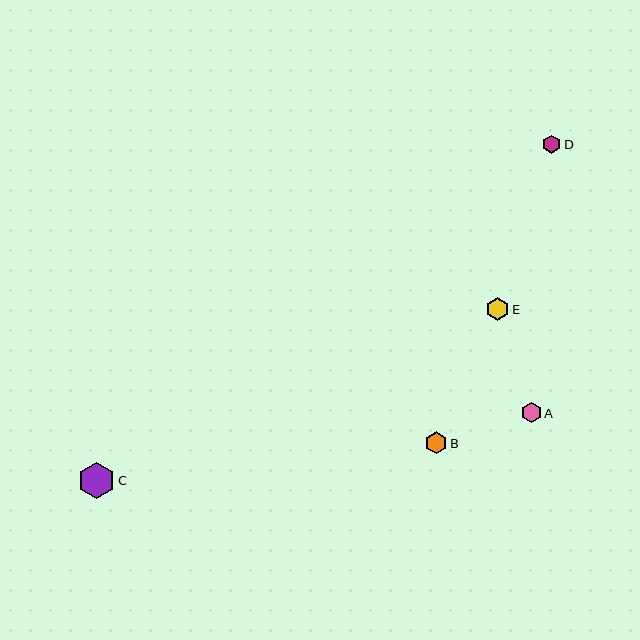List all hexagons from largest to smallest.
From largest to smallest: C, E, B, A, D.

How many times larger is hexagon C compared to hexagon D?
Hexagon C is approximately 2.0 times the size of hexagon D.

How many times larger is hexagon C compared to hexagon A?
Hexagon C is approximately 1.8 times the size of hexagon A.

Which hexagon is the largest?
Hexagon C is the largest with a size of approximately 37 pixels.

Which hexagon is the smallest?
Hexagon D is the smallest with a size of approximately 18 pixels.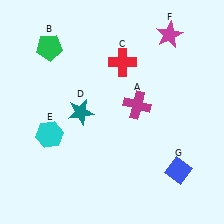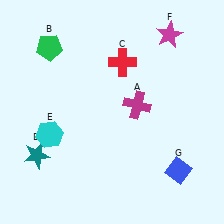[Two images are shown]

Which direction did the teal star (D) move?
The teal star (D) moved left.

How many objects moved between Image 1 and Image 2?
1 object moved between the two images.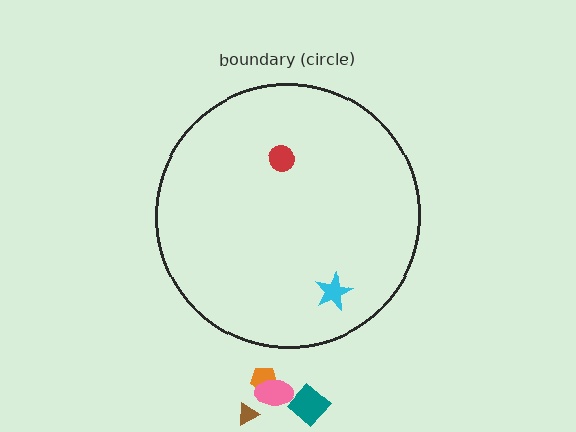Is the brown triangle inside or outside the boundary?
Outside.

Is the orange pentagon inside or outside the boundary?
Outside.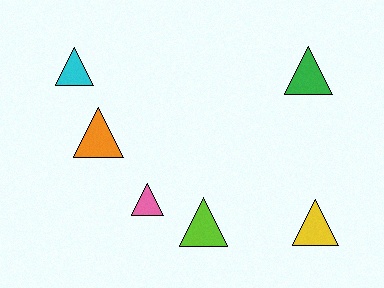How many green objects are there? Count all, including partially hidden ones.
There is 1 green object.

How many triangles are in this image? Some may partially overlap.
There are 6 triangles.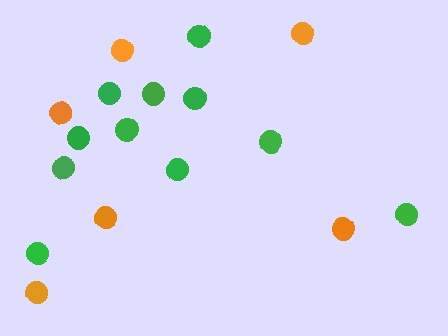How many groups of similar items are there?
There are 2 groups: one group of green circles (11) and one group of orange circles (6).